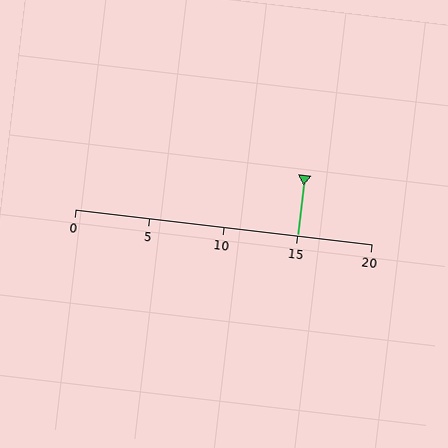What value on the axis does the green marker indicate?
The marker indicates approximately 15.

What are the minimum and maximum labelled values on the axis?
The axis runs from 0 to 20.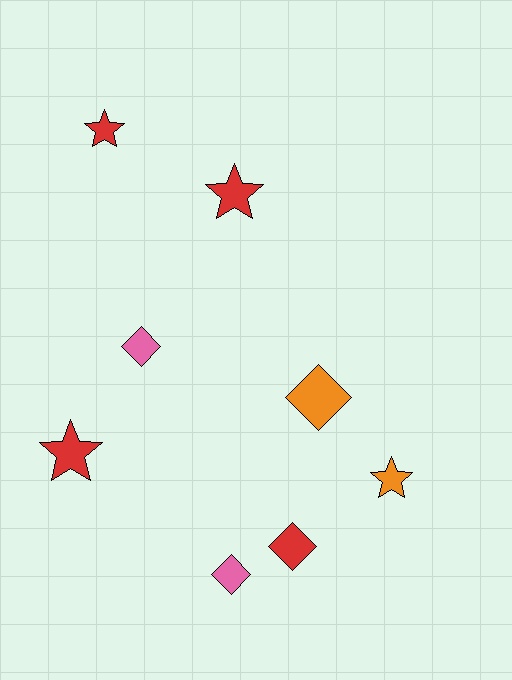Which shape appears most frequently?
Star, with 4 objects.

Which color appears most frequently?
Red, with 4 objects.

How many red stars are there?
There are 3 red stars.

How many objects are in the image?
There are 8 objects.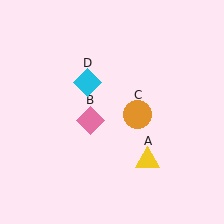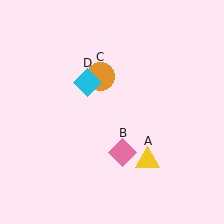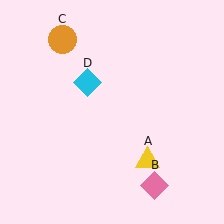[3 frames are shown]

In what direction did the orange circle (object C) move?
The orange circle (object C) moved up and to the left.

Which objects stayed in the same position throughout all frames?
Yellow triangle (object A) and cyan diamond (object D) remained stationary.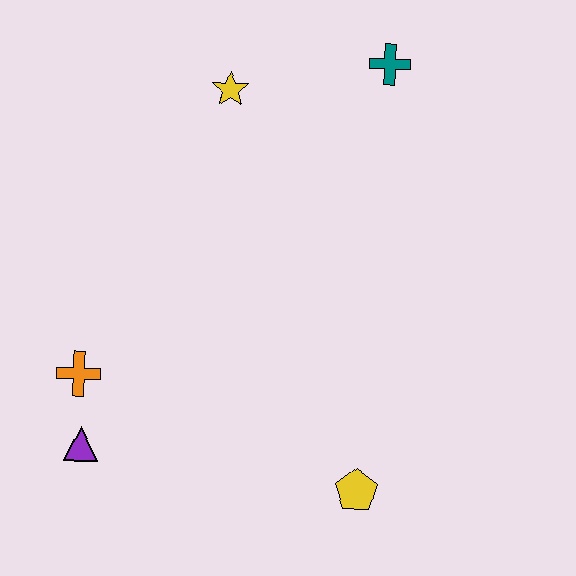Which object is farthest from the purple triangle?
The teal cross is farthest from the purple triangle.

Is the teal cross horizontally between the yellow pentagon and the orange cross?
No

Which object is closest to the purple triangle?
The orange cross is closest to the purple triangle.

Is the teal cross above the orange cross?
Yes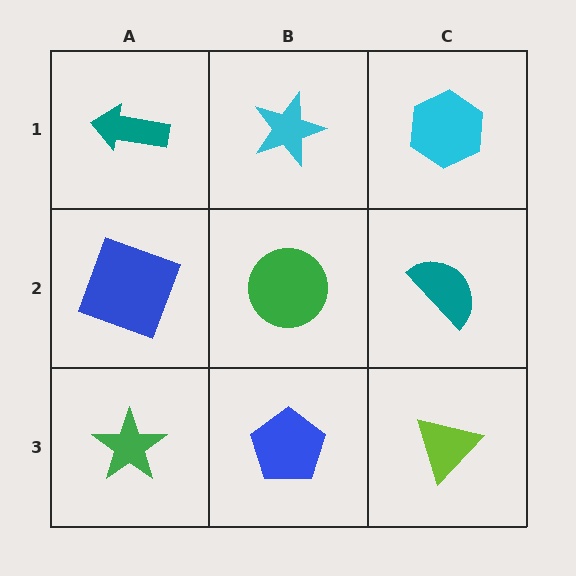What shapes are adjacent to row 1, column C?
A teal semicircle (row 2, column C), a cyan star (row 1, column B).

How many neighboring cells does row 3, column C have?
2.